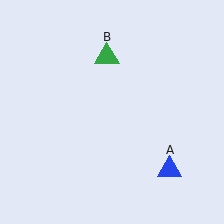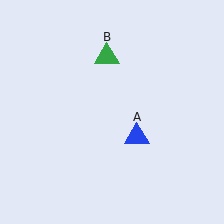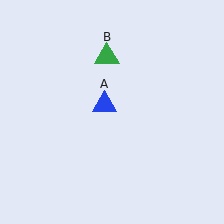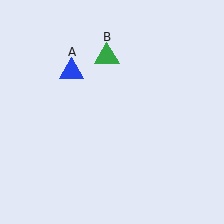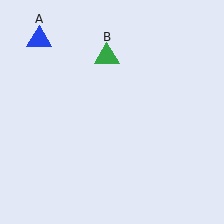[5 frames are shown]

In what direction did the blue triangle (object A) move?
The blue triangle (object A) moved up and to the left.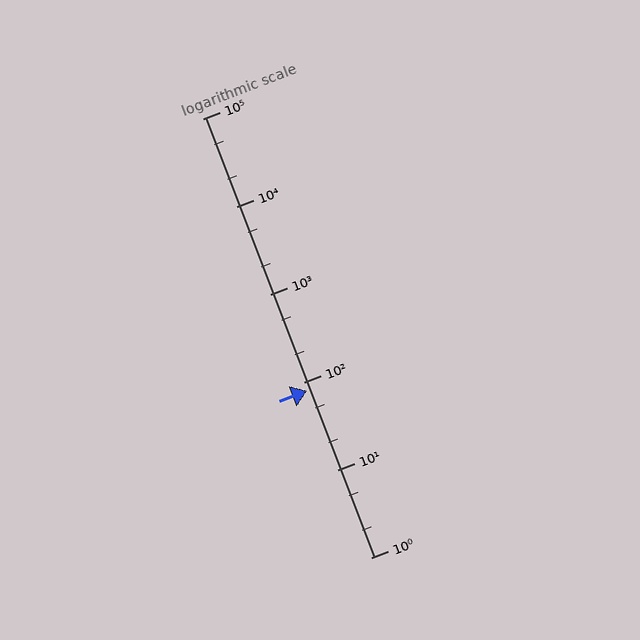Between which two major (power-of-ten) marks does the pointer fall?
The pointer is between 10 and 100.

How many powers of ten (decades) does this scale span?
The scale spans 5 decades, from 1 to 100000.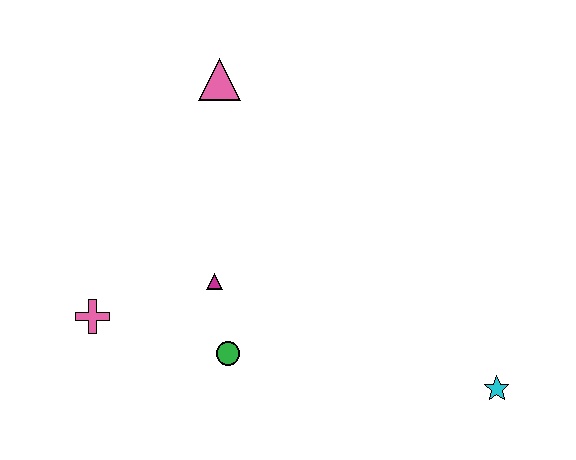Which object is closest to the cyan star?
The green circle is closest to the cyan star.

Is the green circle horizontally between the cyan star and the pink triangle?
Yes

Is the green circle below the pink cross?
Yes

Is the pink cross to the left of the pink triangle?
Yes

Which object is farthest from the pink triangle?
The cyan star is farthest from the pink triangle.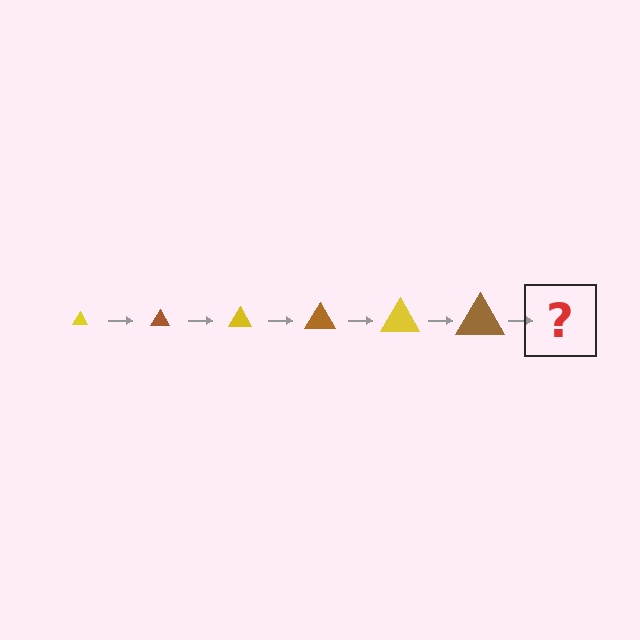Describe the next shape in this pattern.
It should be a yellow triangle, larger than the previous one.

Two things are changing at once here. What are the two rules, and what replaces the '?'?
The two rules are that the triangle grows larger each step and the color cycles through yellow and brown. The '?' should be a yellow triangle, larger than the previous one.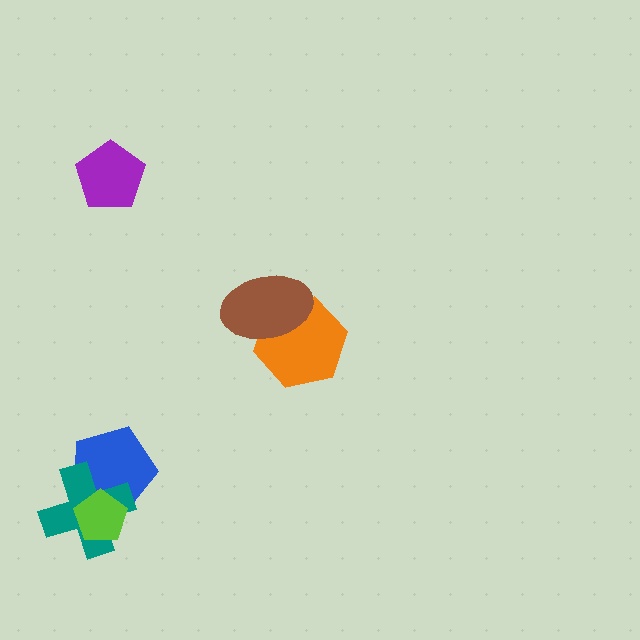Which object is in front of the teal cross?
The lime pentagon is in front of the teal cross.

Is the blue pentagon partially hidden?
Yes, it is partially covered by another shape.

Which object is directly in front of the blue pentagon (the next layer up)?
The teal cross is directly in front of the blue pentagon.